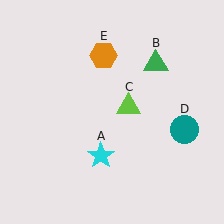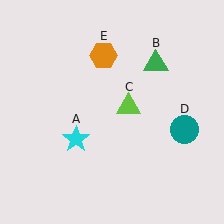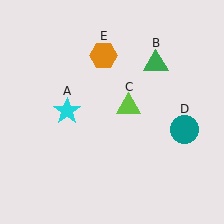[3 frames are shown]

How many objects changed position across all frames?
1 object changed position: cyan star (object A).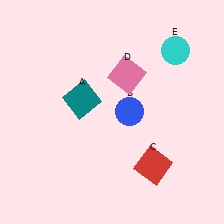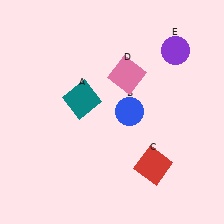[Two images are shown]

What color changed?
The circle (E) changed from cyan in Image 1 to purple in Image 2.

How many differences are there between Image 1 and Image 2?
There is 1 difference between the two images.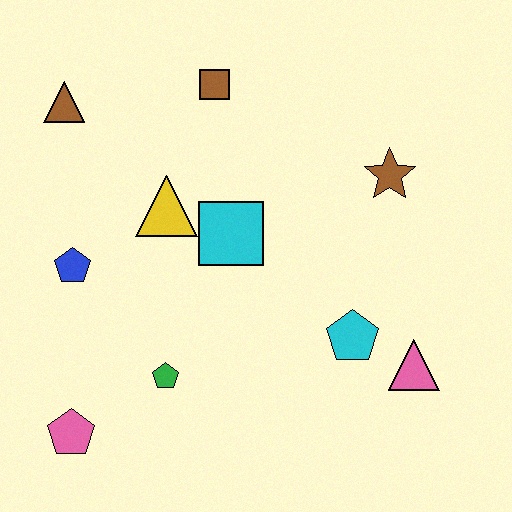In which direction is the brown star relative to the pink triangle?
The brown star is above the pink triangle.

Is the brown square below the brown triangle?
No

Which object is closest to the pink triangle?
The cyan pentagon is closest to the pink triangle.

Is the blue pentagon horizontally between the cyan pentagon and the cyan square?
No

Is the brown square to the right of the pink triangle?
No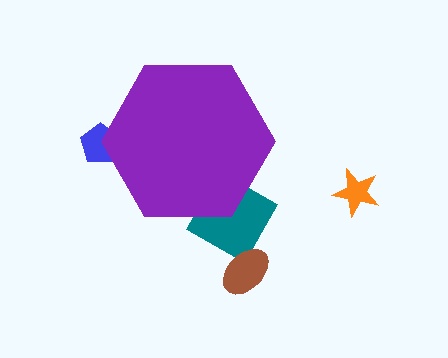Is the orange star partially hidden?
No, the orange star is fully visible.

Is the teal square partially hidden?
Yes, the teal square is partially hidden behind the purple hexagon.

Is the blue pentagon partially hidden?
Yes, the blue pentagon is partially hidden behind the purple hexagon.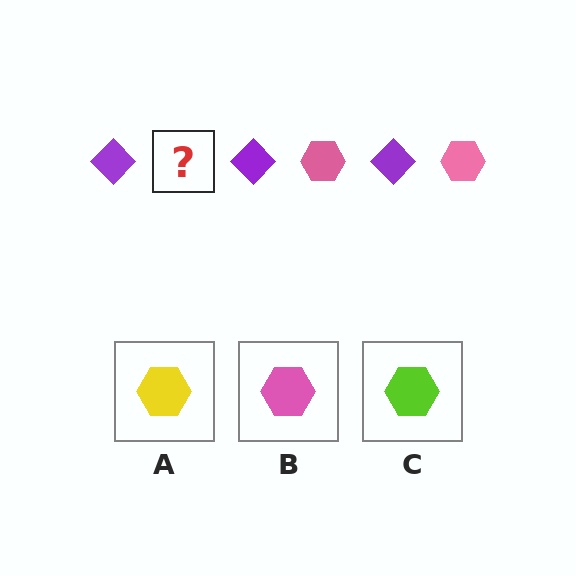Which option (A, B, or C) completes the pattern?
B.